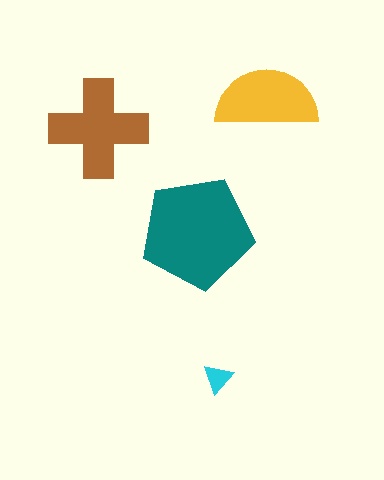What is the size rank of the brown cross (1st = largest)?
2nd.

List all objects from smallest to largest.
The cyan triangle, the yellow semicircle, the brown cross, the teal pentagon.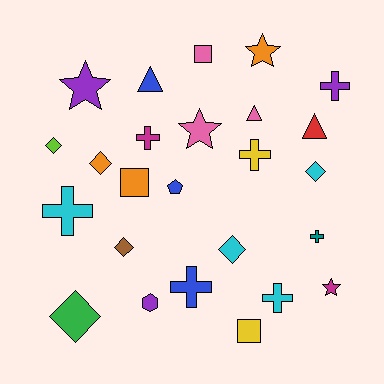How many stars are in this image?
There are 4 stars.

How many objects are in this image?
There are 25 objects.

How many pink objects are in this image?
There are 3 pink objects.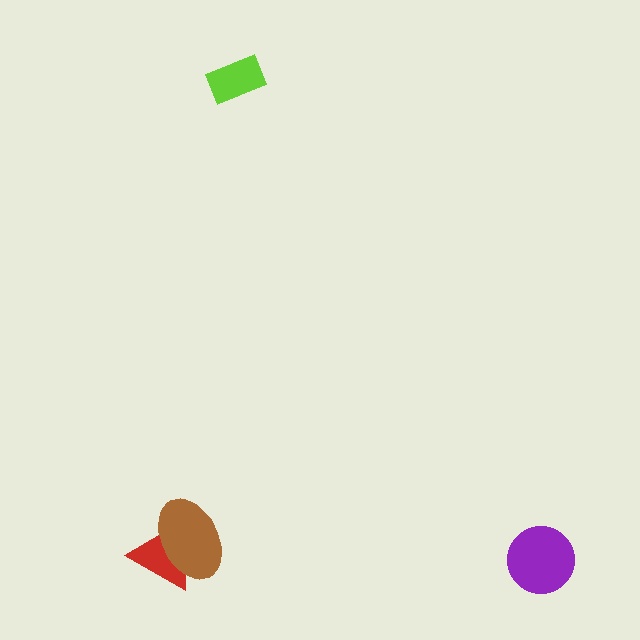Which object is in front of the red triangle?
The brown ellipse is in front of the red triangle.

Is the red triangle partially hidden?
Yes, it is partially covered by another shape.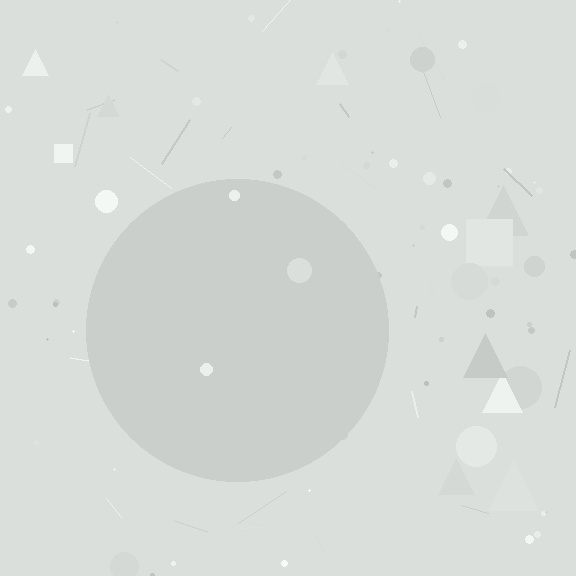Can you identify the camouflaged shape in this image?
The camouflaged shape is a circle.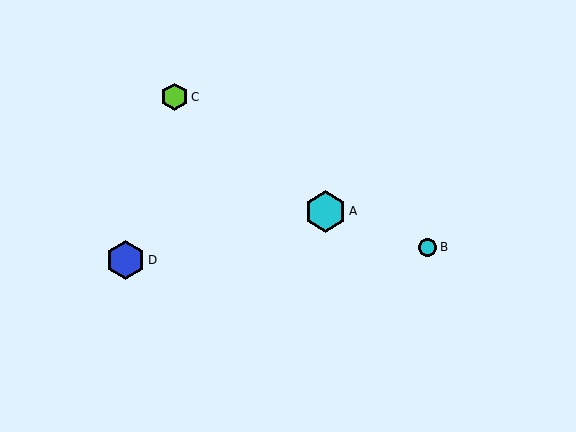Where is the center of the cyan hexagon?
The center of the cyan hexagon is at (326, 211).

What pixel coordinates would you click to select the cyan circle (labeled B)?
Click at (427, 247) to select the cyan circle B.